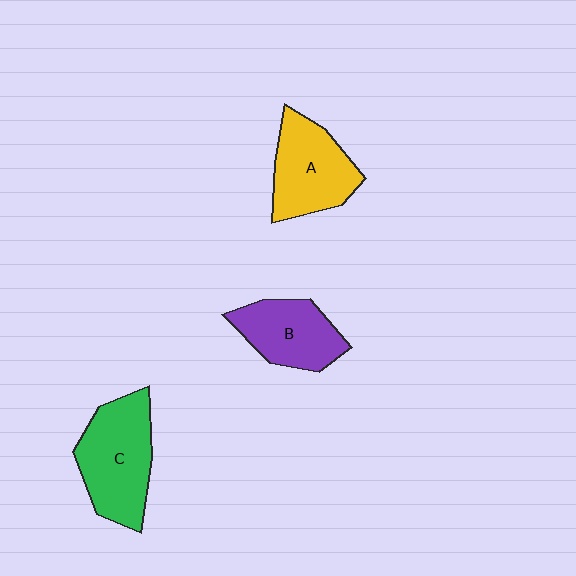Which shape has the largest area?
Shape C (green).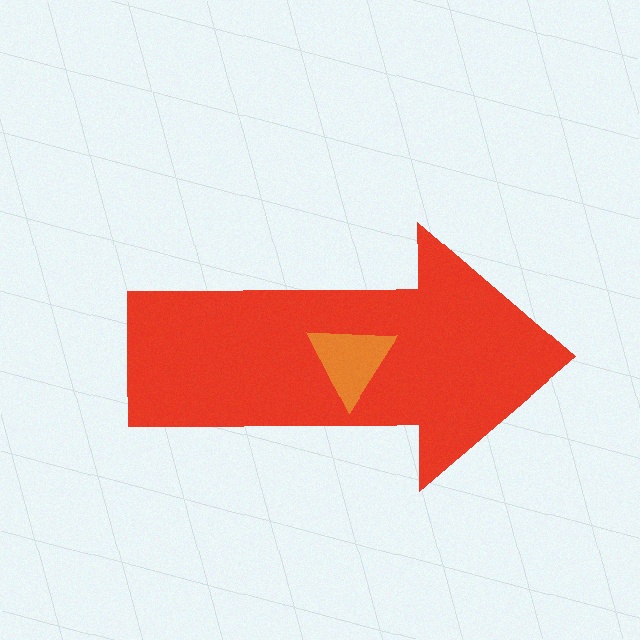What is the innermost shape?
The orange triangle.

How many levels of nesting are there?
2.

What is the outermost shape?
The red arrow.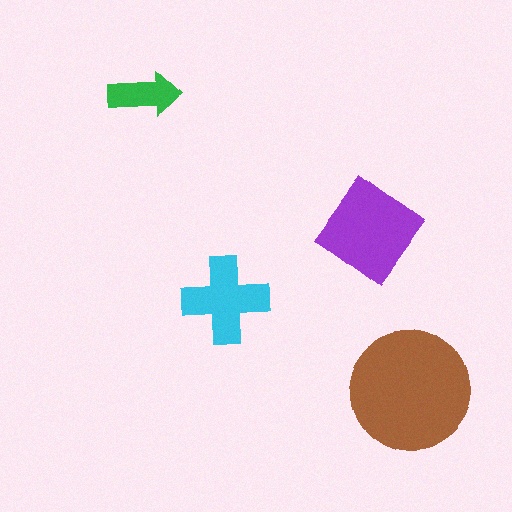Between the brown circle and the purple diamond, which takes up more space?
The brown circle.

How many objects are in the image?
There are 4 objects in the image.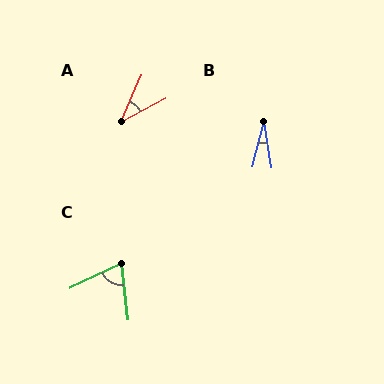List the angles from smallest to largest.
B (23°), A (38°), C (71°).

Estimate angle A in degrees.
Approximately 38 degrees.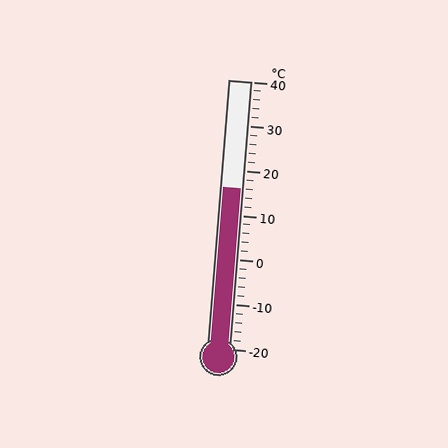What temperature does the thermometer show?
The thermometer shows approximately 16°C.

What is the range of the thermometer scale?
The thermometer scale ranges from -20°C to 40°C.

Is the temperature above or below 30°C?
The temperature is below 30°C.